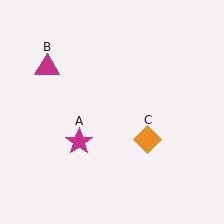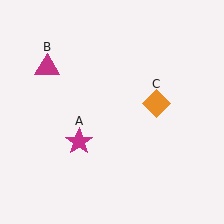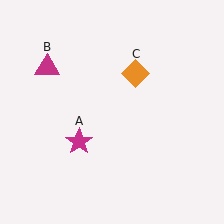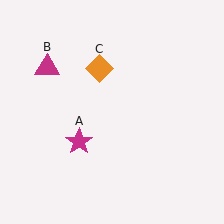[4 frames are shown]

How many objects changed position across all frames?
1 object changed position: orange diamond (object C).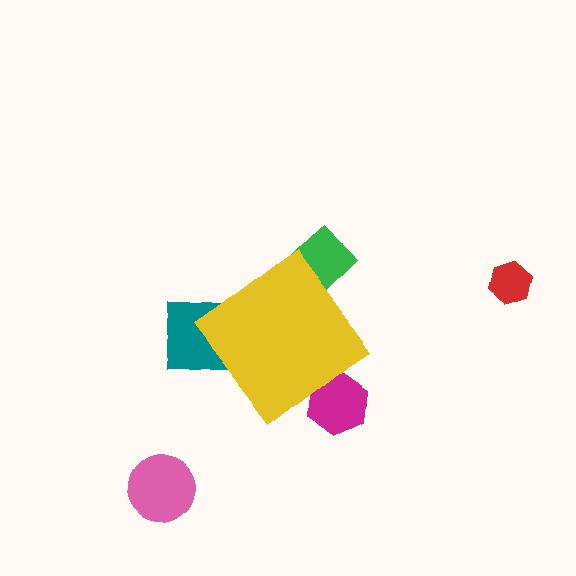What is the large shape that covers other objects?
A yellow diamond.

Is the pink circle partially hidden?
No, the pink circle is fully visible.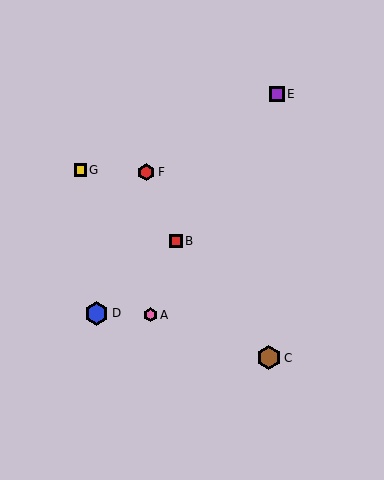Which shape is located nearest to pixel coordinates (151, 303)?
The pink hexagon (labeled A) at (150, 315) is nearest to that location.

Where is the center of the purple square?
The center of the purple square is at (277, 94).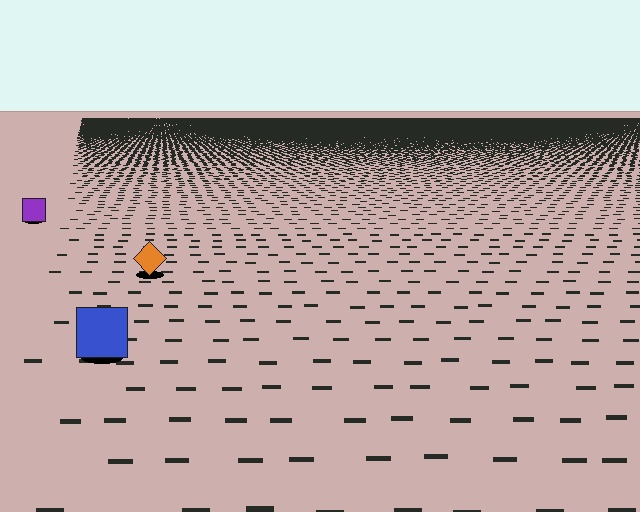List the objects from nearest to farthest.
From nearest to farthest: the blue square, the orange diamond, the purple square.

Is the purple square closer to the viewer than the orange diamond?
No. The orange diamond is closer — you can tell from the texture gradient: the ground texture is coarser near it.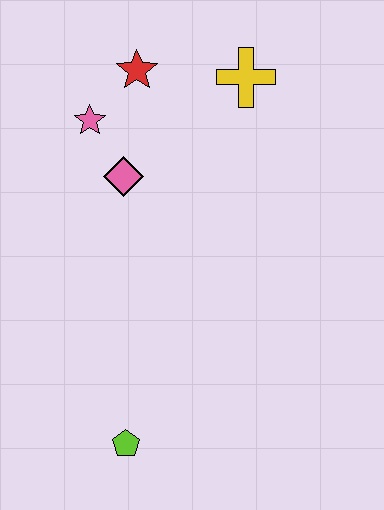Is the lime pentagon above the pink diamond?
No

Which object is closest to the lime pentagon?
The pink diamond is closest to the lime pentagon.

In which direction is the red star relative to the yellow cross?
The red star is to the left of the yellow cross.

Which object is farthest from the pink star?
The lime pentagon is farthest from the pink star.